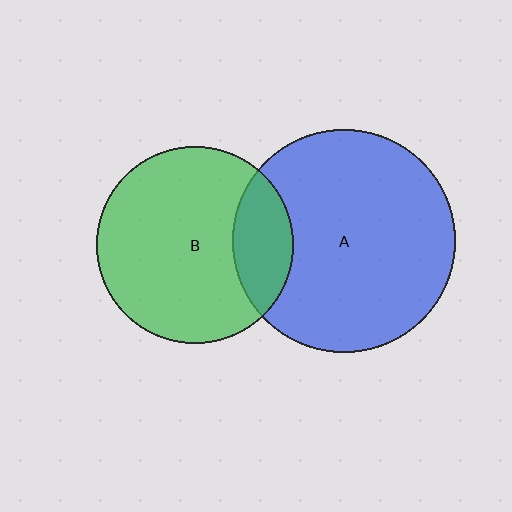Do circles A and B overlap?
Yes.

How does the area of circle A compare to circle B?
Approximately 1.3 times.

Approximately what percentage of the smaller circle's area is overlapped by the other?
Approximately 20%.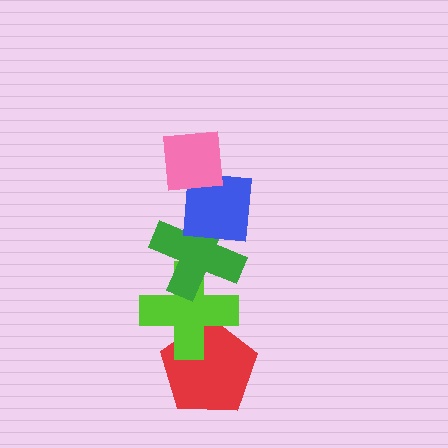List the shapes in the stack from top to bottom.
From top to bottom: the pink square, the blue square, the green cross, the lime cross, the red pentagon.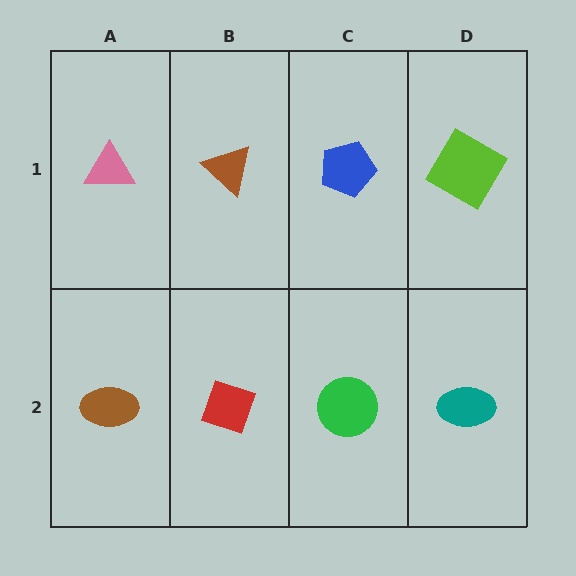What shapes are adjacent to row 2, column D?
A lime square (row 1, column D), a green circle (row 2, column C).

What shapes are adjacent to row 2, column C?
A blue pentagon (row 1, column C), a red diamond (row 2, column B), a teal ellipse (row 2, column D).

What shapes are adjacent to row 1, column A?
A brown ellipse (row 2, column A), a brown triangle (row 1, column B).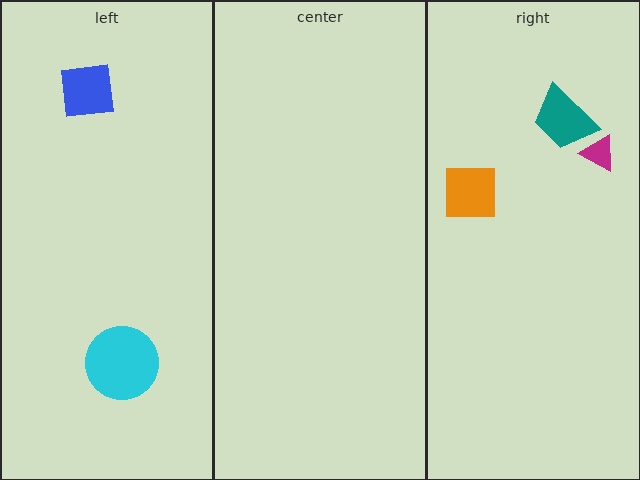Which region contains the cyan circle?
The left region.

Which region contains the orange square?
The right region.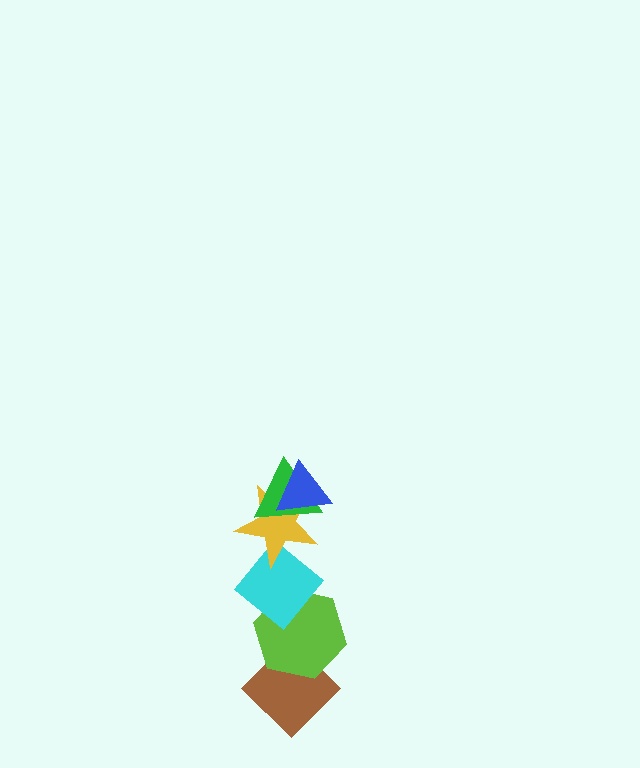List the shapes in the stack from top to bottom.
From top to bottom: the blue triangle, the green triangle, the yellow star, the cyan diamond, the lime hexagon, the brown diamond.